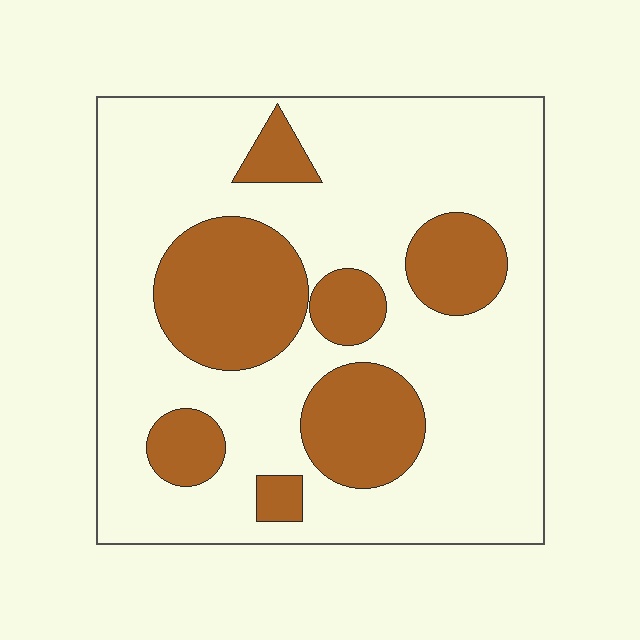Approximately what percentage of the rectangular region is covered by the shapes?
Approximately 30%.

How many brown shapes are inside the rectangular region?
7.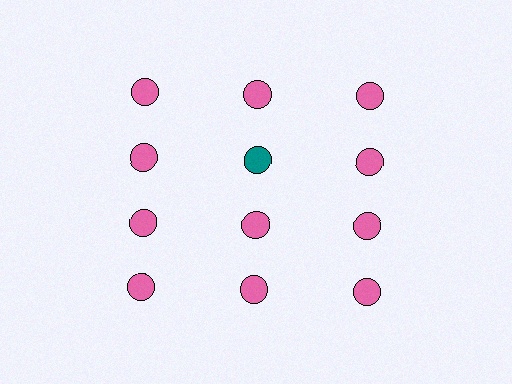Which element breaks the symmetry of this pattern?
The teal circle in the second row, second from left column breaks the symmetry. All other shapes are pink circles.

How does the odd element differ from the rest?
It has a different color: teal instead of pink.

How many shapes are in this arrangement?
There are 12 shapes arranged in a grid pattern.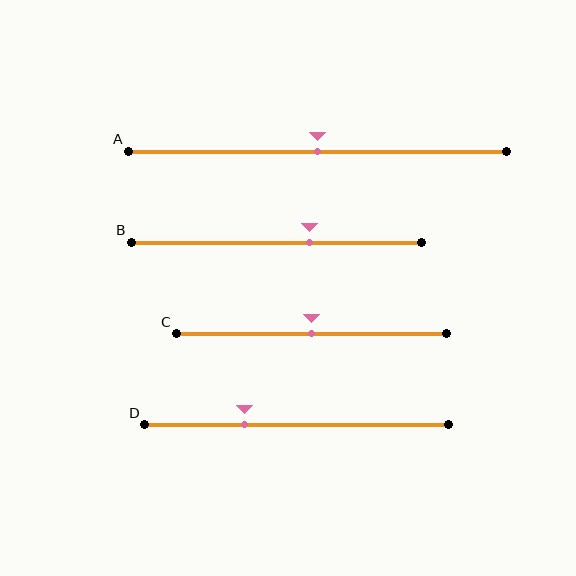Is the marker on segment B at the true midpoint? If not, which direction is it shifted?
No, the marker on segment B is shifted to the right by about 12% of the segment length.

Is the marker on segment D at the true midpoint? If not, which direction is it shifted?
No, the marker on segment D is shifted to the left by about 17% of the segment length.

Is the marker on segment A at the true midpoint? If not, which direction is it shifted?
Yes, the marker on segment A is at the true midpoint.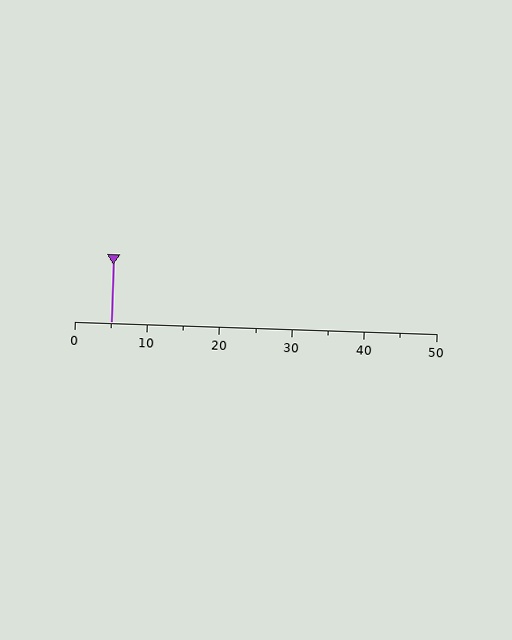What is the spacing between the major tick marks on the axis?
The major ticks are spaced 10 apart.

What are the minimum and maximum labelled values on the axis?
The axis runs from 0 to 50.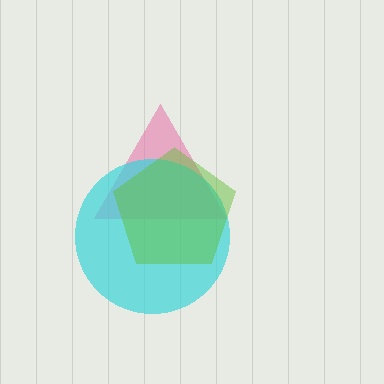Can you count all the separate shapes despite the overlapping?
Yes, there are 3 separate shapes.